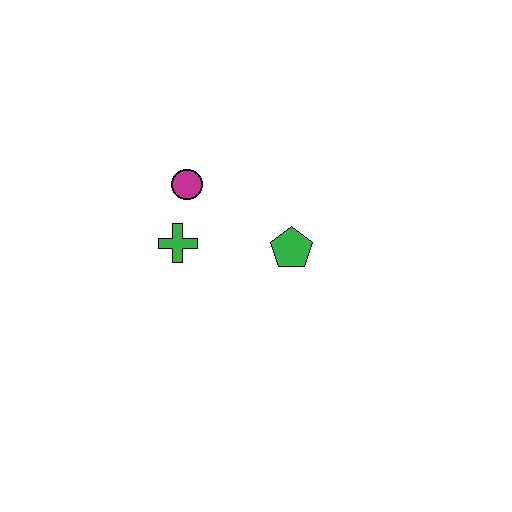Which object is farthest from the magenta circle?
The green pentagon is farthest from the magenta circle.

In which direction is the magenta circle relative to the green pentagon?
The magenta circle is to the left of the green pentagon.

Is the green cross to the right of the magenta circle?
No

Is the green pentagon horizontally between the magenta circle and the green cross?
No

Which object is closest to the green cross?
The magenta circle is closest to the green cross.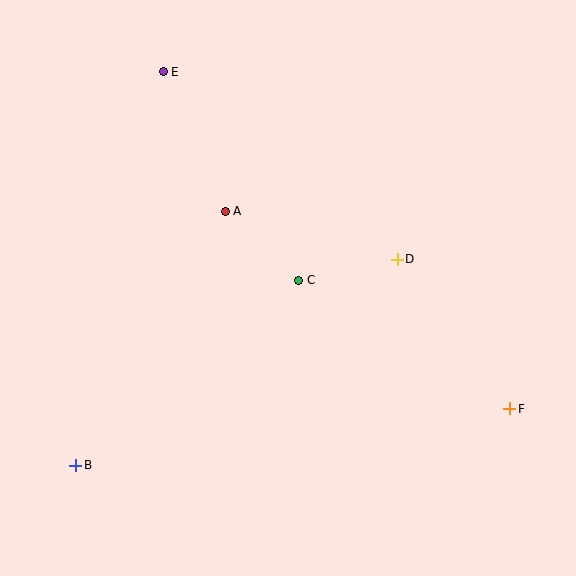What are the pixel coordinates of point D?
Point D is at (397, 259).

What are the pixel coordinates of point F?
Point F is at (510, 409).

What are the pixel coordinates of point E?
Point E is at (163, 72).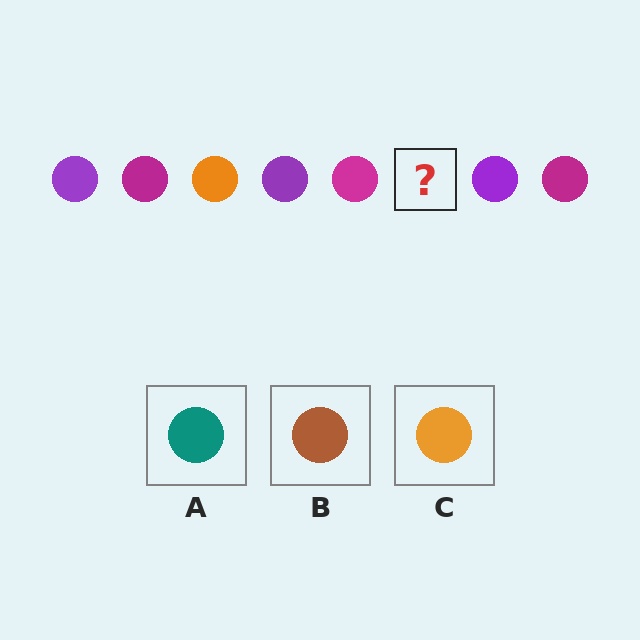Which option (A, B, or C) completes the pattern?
C.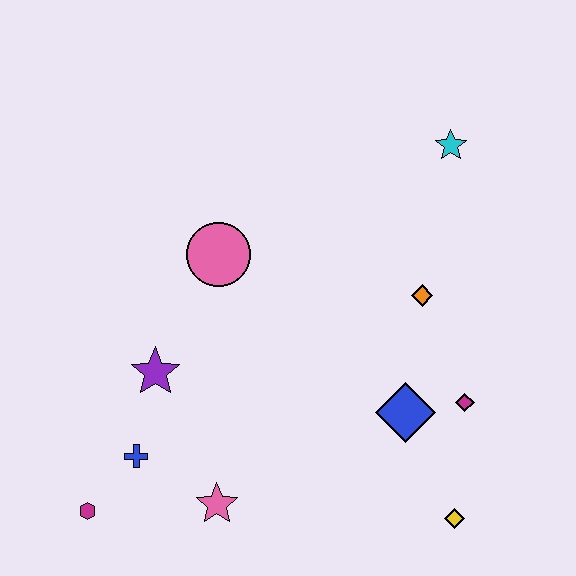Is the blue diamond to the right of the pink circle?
Yes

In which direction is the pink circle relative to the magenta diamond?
The pink circle is to the left of the magenta diamond.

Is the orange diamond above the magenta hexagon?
Yes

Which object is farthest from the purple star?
The cyan star is farthest from the purple star.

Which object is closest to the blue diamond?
The magenta diamond is closest to the blue diamond.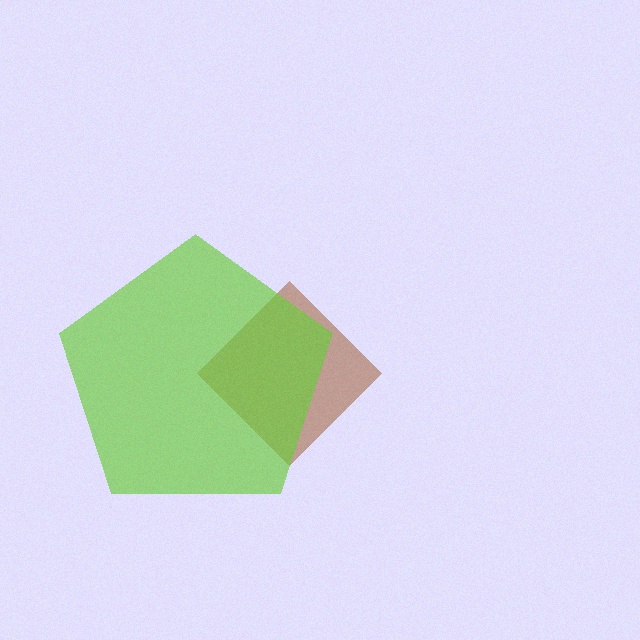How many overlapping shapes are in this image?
There are 2 overlapping shapes in the image.